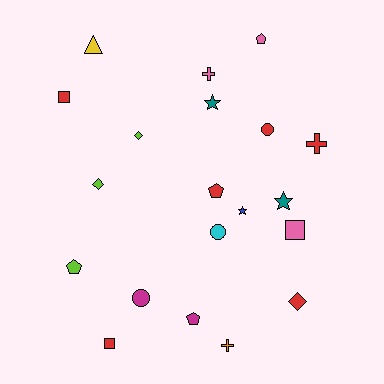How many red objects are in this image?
There are 6 red objects.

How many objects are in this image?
There are 20 objects.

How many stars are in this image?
There are 3 stars.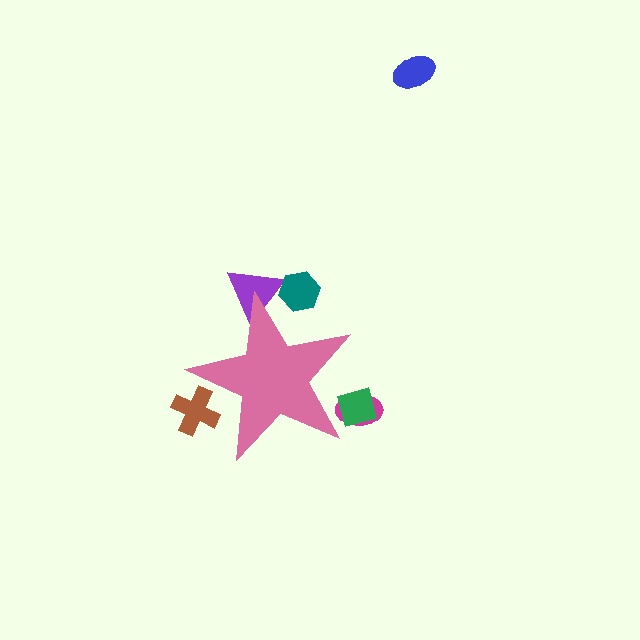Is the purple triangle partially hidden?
Yes, the purple triangle is partially hidden behind the pink star.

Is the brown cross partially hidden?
Yes, the brown cross is partially hidden behind the pink star.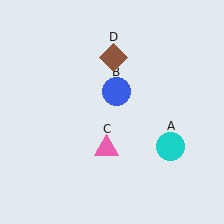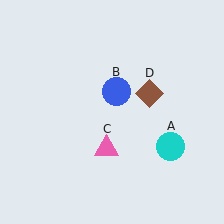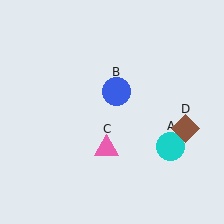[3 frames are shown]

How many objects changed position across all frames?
1 object changed position: brown diamond (object D).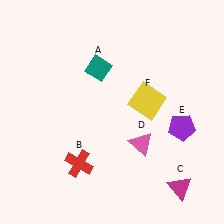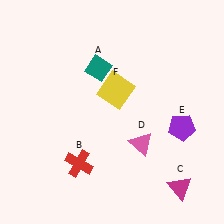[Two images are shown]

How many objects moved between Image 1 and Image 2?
1 object moved between the two images.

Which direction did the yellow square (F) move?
The yellow square (F) moved left.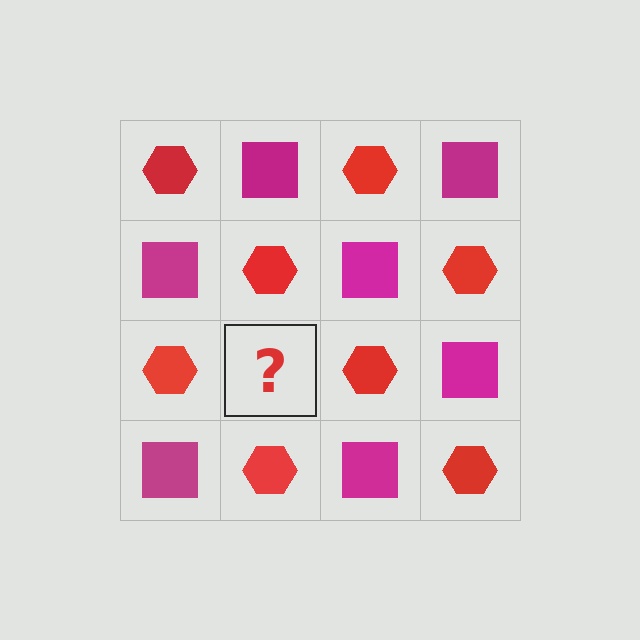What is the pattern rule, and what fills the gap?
The rule is that it alternates red hexagon and magenta square in a checkerboard pattern. The gap should be filled with a magenta square.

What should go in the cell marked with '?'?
The missing cell should contain a magenta square.